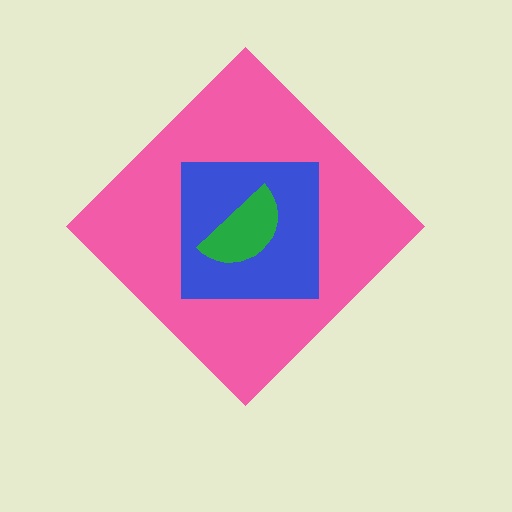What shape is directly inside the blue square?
The green semicircle.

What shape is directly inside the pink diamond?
The blue square.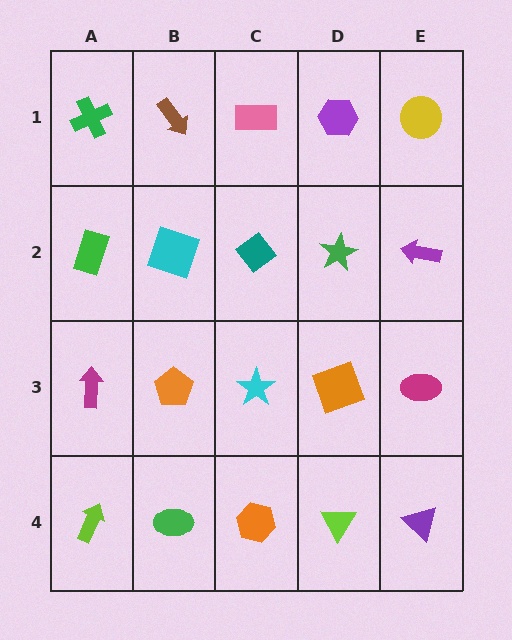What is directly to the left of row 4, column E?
A lime triangle.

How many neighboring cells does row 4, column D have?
3.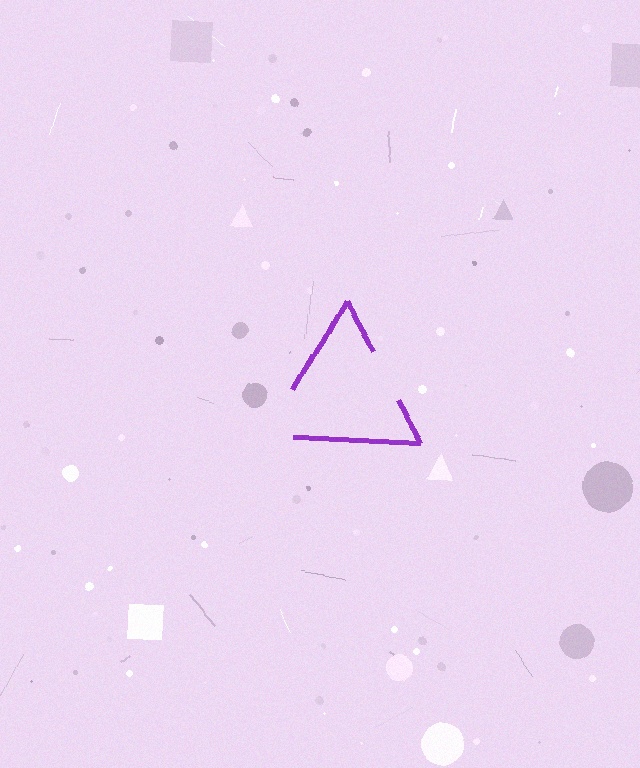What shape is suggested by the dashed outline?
The dashed outline suggests a triangle.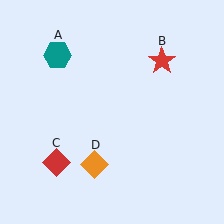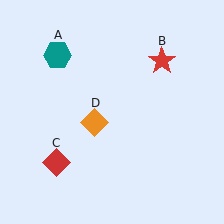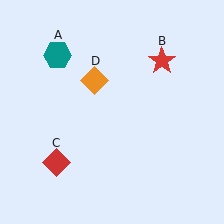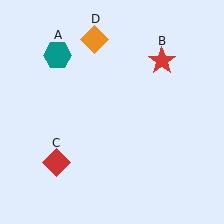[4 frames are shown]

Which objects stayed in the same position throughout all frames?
Teal hexagon (object A) and red star (object B) and red diamond (object C) remained stationary.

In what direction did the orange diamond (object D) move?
The orange diamond (object D) moved up.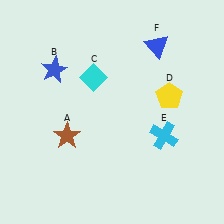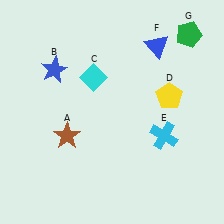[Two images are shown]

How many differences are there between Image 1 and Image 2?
There is 1 difference between the two images.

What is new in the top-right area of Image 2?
A green pentagon (G) was added in the top-right area of Image 2.